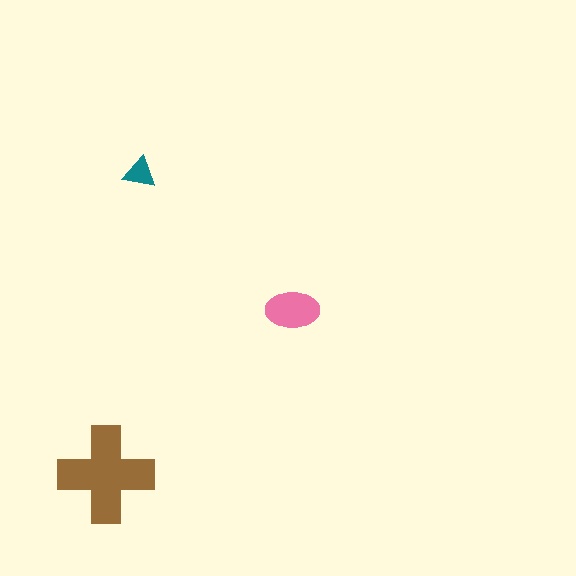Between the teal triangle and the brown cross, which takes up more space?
The brown cross.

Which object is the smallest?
The teal triangle.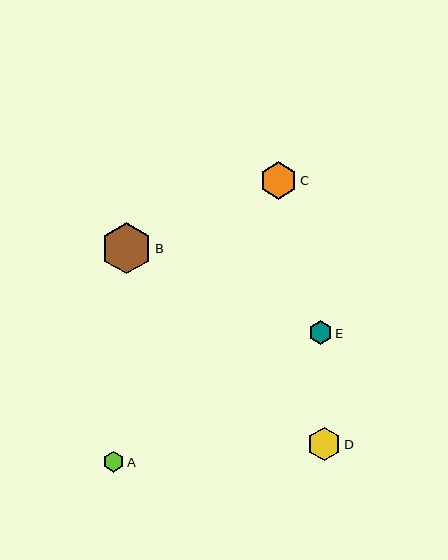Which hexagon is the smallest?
Hexagon A is the smallest with a size of approximately 21 pixels.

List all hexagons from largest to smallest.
From largest to smallest: B, C, D, E, A.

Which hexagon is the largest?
Hexagon B is the largest with a size of approximately 51 pixels.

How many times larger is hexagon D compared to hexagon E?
Hexagon D is approximately 1.4 times the size of hexagon E.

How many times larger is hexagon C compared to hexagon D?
Hexagon C is approximately 1.1 times the size of hexagon D.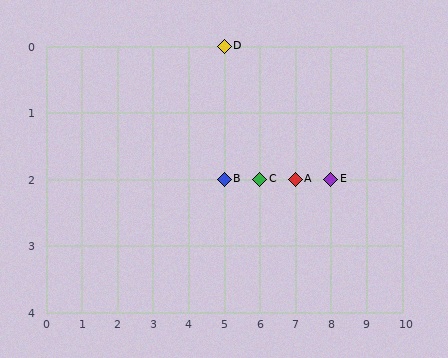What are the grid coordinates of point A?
Point A is at grid coordinates (7, 2).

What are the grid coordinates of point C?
Point C is at grid coordinates (6, 2).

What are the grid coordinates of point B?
Point B is at grid coordinates (5, 2).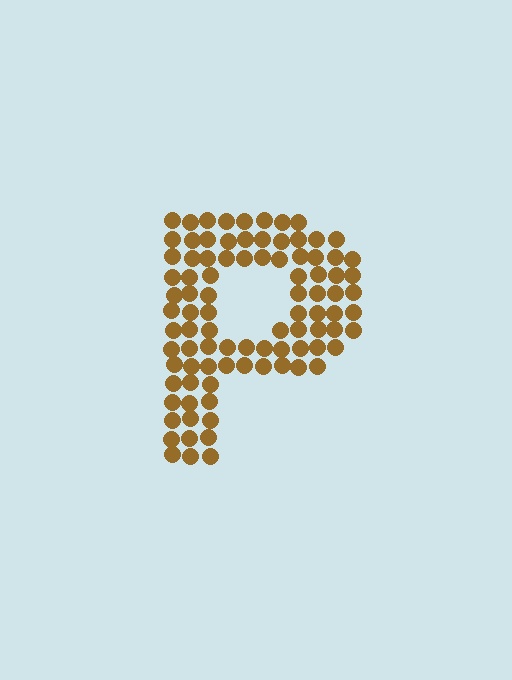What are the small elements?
The small elements are circles.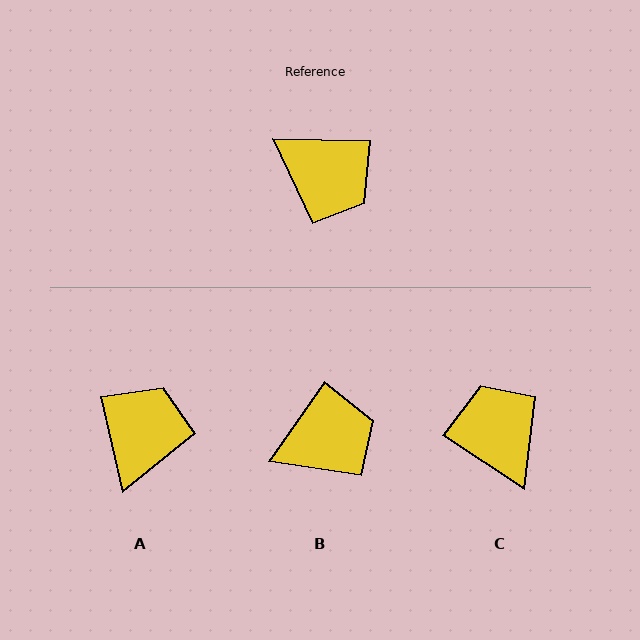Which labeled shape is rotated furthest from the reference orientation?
C, about 148 degrees away.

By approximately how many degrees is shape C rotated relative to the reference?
Approximately 148 degrees counter-clockwise.